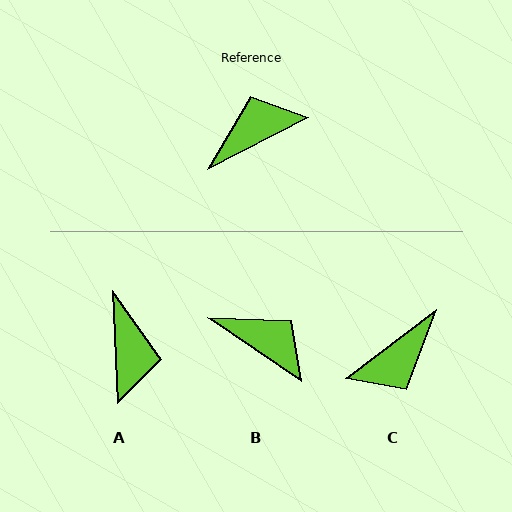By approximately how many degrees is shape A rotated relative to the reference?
Approximately 115 degrees clockwise.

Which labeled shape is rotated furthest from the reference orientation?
C, about 170 degrees away.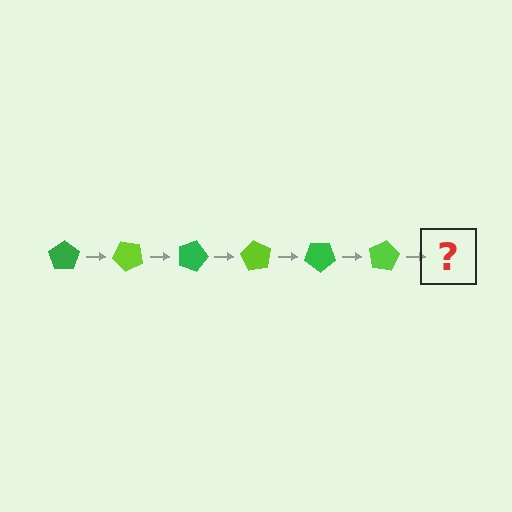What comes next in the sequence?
The next element should be a green pentagon, rotated 270 degrees from the start.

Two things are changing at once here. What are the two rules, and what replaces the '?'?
The two rules are that it rotates 45 degrees each step and the color cycles through green and lime. The '?' should be a green pentagon, rotated 270 degrees from the start.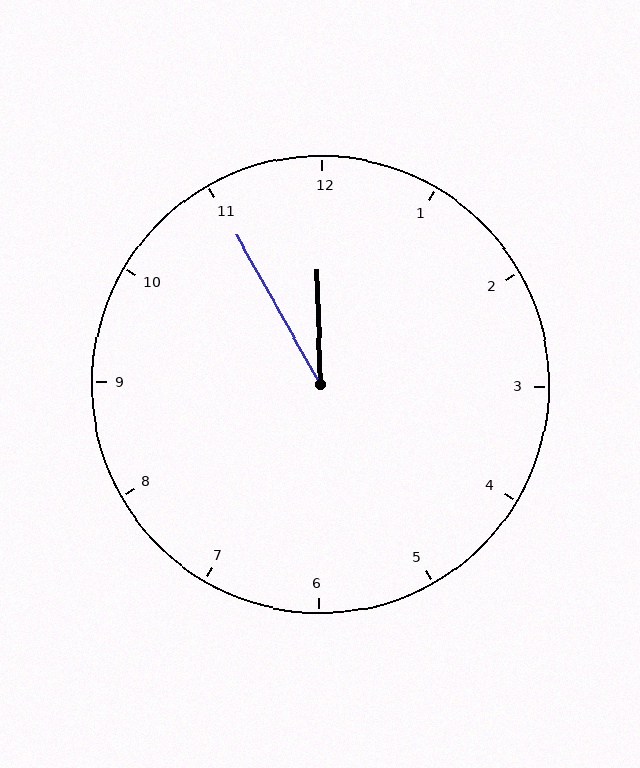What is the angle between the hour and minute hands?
Approximately 28 degrees.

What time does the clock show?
11:55.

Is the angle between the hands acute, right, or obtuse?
It is acute.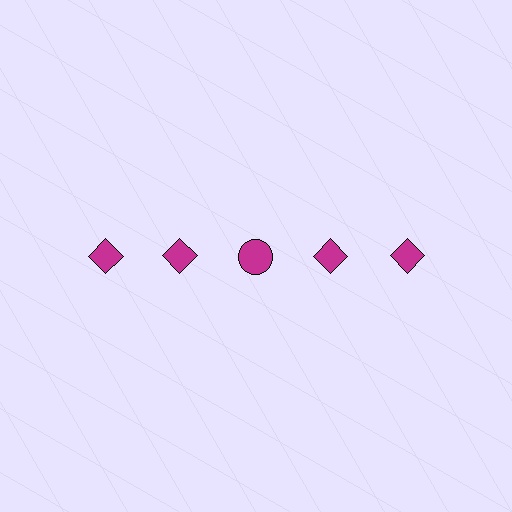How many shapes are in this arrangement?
There are 5 shapes arranged in a grid pattern.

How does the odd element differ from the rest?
It has a different shape: circle instead of diamond.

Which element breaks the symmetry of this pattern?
The magenta circle in the top row, center column breaks the symmetry. All other shapes are magenta diamonds.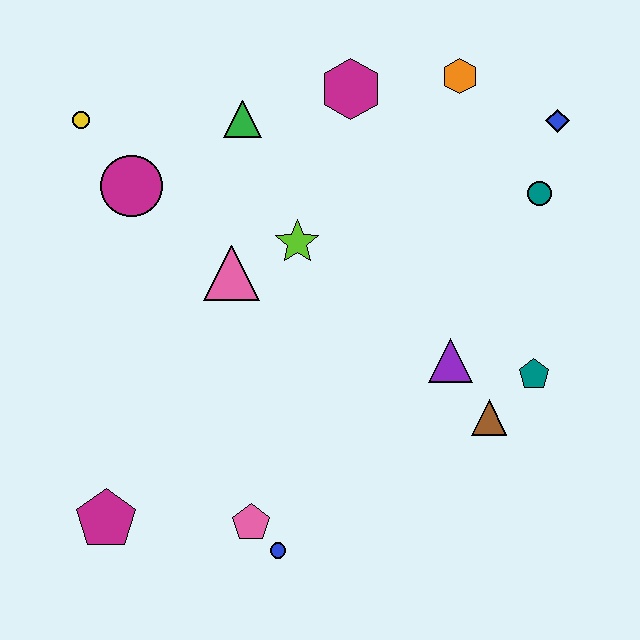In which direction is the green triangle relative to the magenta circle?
The green triangle is to the right of the magenta circle.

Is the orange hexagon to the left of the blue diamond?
Yes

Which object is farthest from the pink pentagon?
The blue diamond is farthest from the pink pentagon.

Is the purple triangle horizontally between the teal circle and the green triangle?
Yes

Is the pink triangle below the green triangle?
Yes